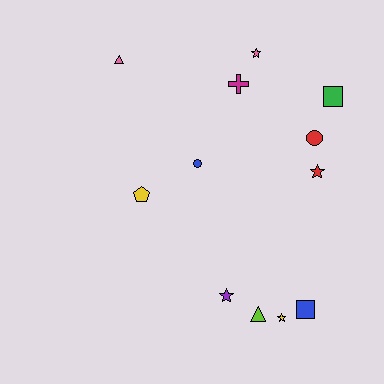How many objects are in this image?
There are 12 objects.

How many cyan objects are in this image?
There are no cyan objects.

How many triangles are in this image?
There are 2 triangles.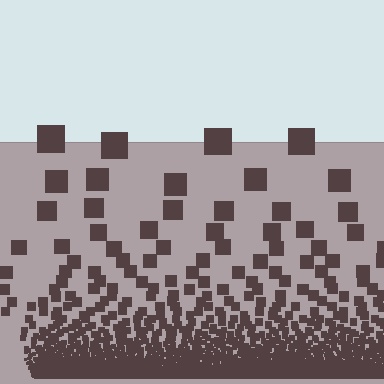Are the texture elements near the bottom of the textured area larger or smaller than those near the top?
Smaller. The gradient is inverted — elements near the bottom are smaller and denser.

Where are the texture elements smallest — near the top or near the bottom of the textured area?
Near the bottom.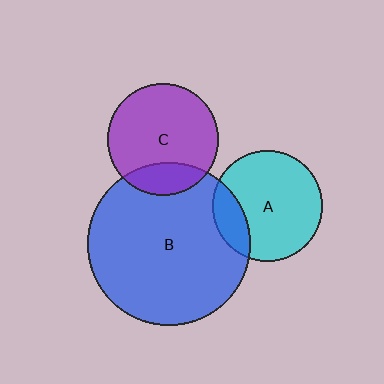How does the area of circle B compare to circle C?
Approximately 2.1 times.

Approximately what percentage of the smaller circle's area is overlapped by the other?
Approximately 20%.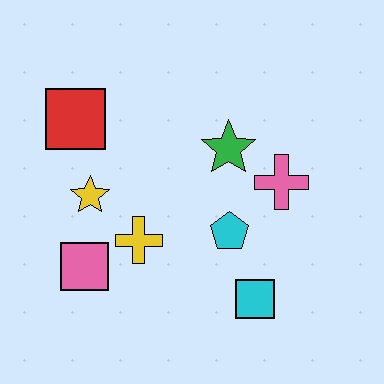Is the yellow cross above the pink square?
Yes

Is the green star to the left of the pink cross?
Yes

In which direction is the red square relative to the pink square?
The red square is above the pink square.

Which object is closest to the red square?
The yellow star is closest to the red square.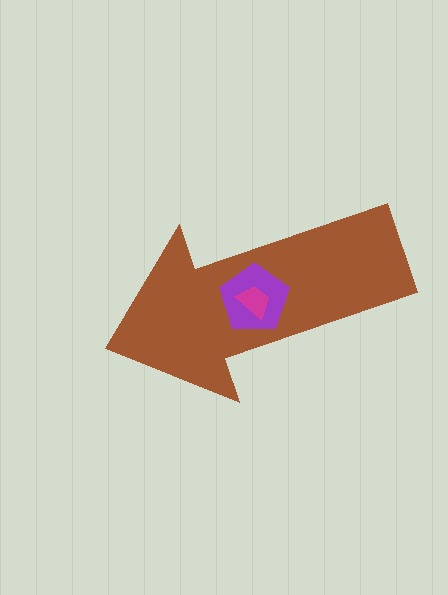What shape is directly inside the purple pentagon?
The magenta trapezoid.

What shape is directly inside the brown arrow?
The purple pentagon.